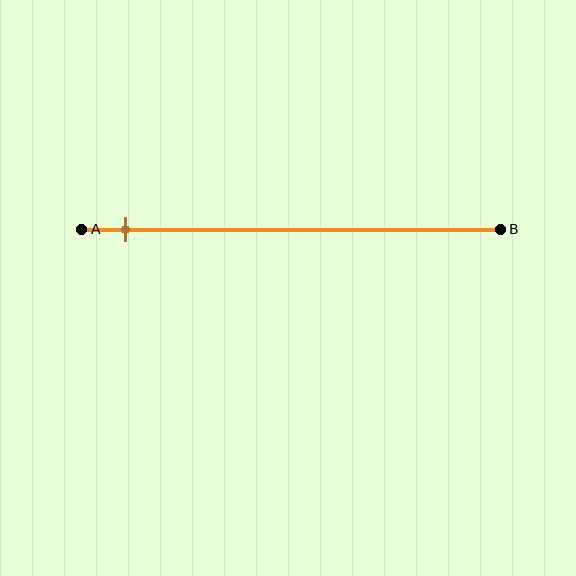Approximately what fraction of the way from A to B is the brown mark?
The brown mark is approximately 10% of the way from A to B.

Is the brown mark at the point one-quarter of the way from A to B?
No, the mark is at about 10% from A, not at the 25% one-quarter point.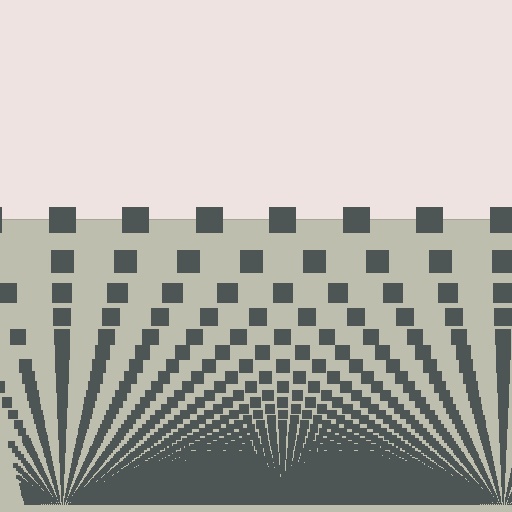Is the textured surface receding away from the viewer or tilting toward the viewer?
The surface appears to tilt toward the viewer. Texture elements get larger and sparser toward the top.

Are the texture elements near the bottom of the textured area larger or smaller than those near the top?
Smaller. The gradient is inverted — elements near the bottom are smaller and denser.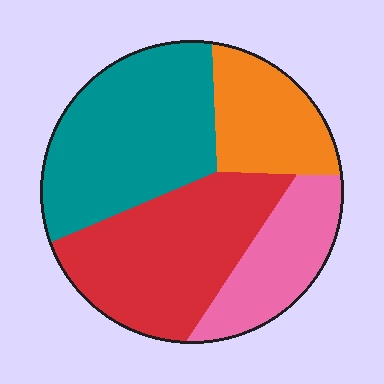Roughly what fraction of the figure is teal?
Teal takes up about one third (1/3) of the figure.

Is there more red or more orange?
Red.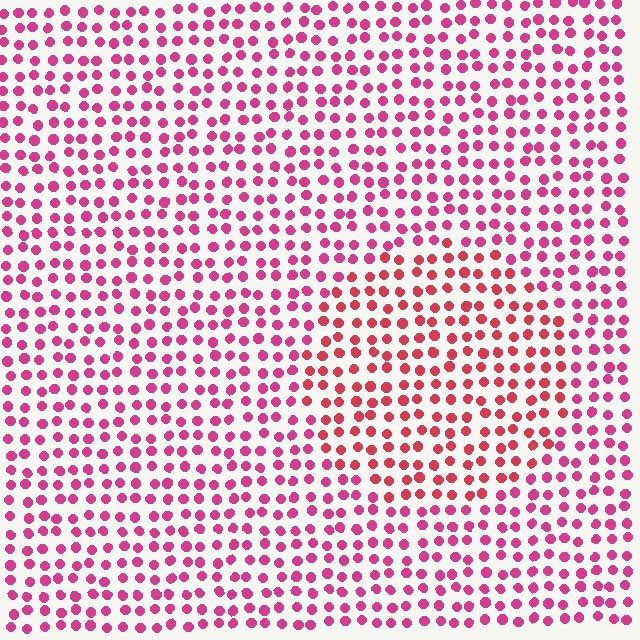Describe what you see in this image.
The image is filled with small magenta elements in a uniform arrangement. A circle-shaped region is visible where the elements are tinted to a slightly different hue, forming a subtle color boundary.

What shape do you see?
I see a circle.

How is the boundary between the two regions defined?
The boundary is defined purely by a slight shift in hue (about 23 degrees). Spacing, size, and orientation are identical on both sides.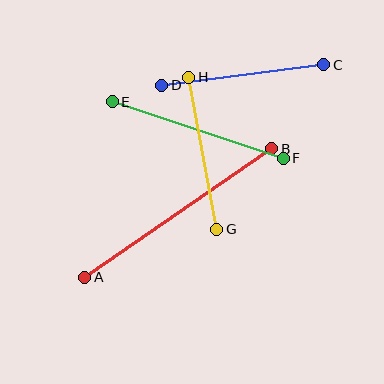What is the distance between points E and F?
The distance is approximately 180 pixels.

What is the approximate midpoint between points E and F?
The midpoint is at approximately (198, 130) pixels.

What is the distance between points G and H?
The distance is approximately 155 pixels.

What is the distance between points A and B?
The distance is approximately 227 pixels.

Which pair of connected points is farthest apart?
Points A and B are farthest apart.